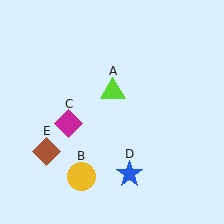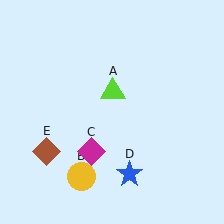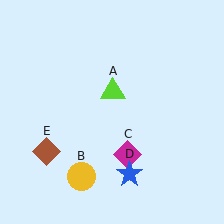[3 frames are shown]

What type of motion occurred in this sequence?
The magenta diamond (object C) rotated counterclockwise around the center of the scene.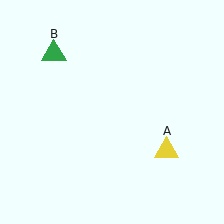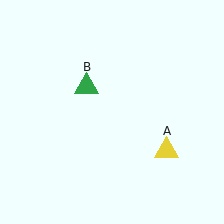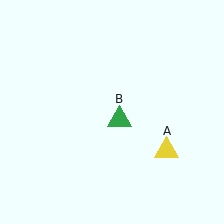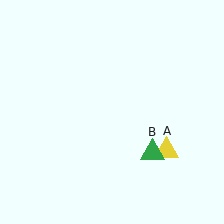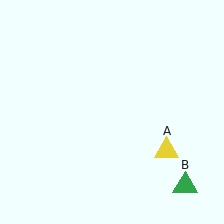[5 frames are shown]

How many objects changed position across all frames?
1 object changed position: green triangle (object B).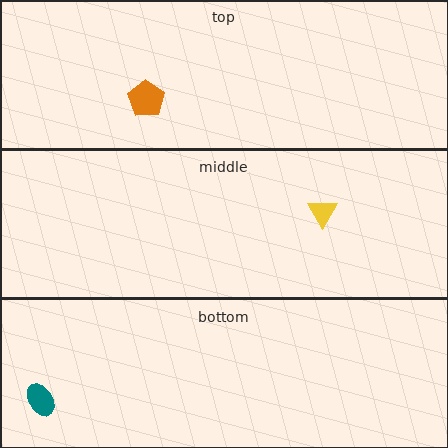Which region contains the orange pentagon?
The top region.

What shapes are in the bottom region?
The teal ellipse.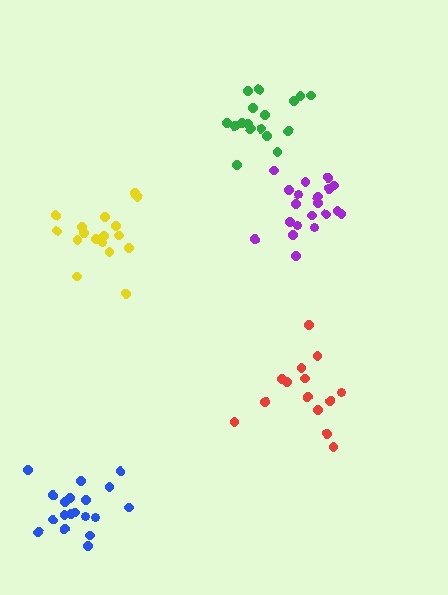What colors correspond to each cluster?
The clusters are colored: purple, yellow, green, red, blue.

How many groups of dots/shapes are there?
There are 5 groups.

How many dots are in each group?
Group 1: 20 dots, Group 2: 17 dots, Group 3: 17 dots, Group 4: 14 dots, Group 5: 19 dots (87 total).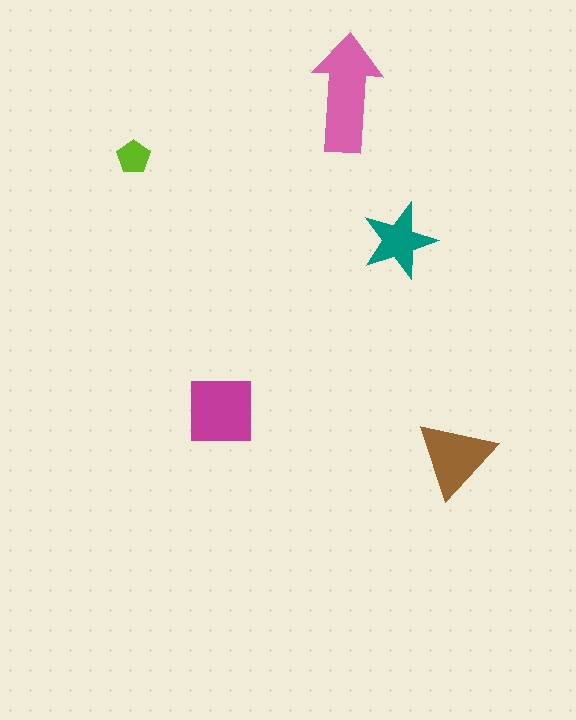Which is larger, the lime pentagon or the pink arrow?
The pink arrow.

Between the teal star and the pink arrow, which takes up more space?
The pink arrow.